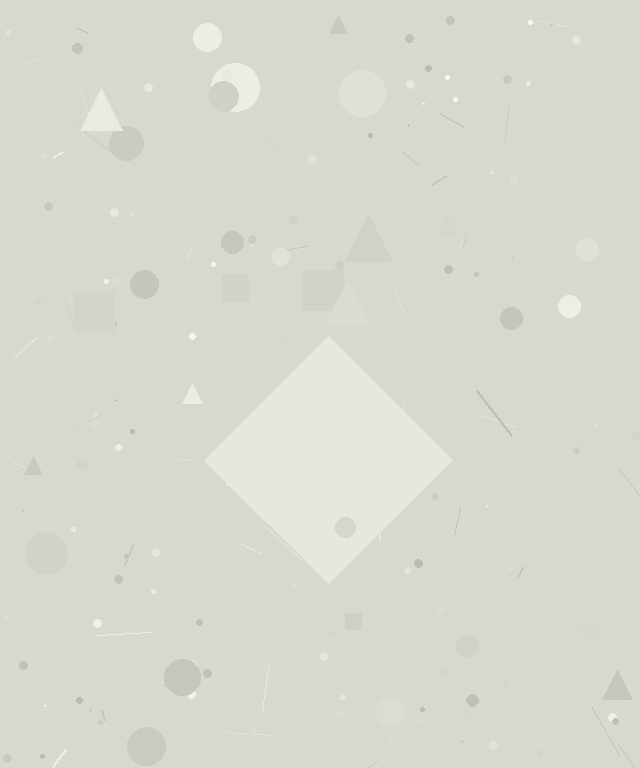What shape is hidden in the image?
A diamond is hidden in the image.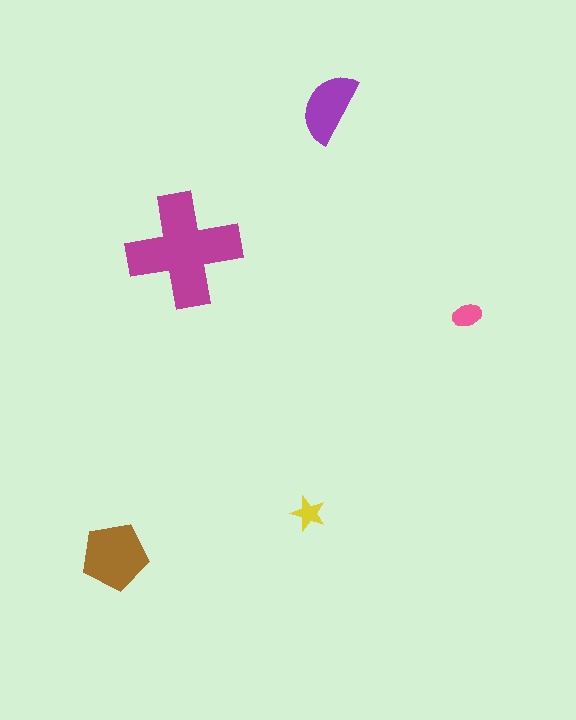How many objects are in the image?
There are 5 objects in the image.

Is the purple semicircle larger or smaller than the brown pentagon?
Smaller.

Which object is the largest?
The magenta cross.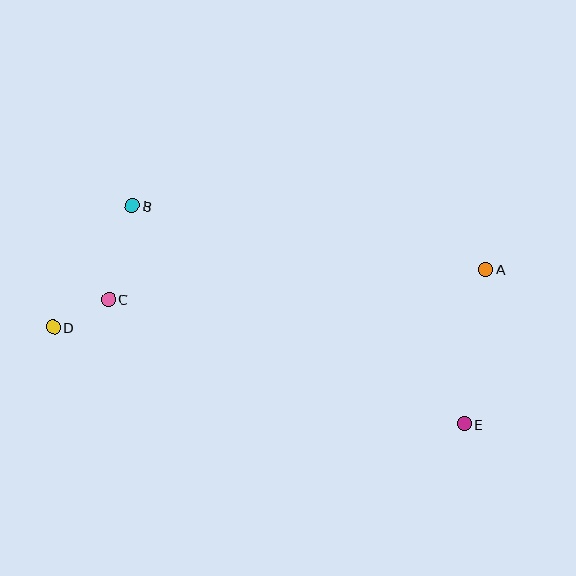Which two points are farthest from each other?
Points A and D are farthest from each other.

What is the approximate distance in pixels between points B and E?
The distance between B and E is approximately 397 pixels.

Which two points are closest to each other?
Points C and D are closest to each other.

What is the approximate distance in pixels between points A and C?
The distance between A and C is approximately 378 pixels.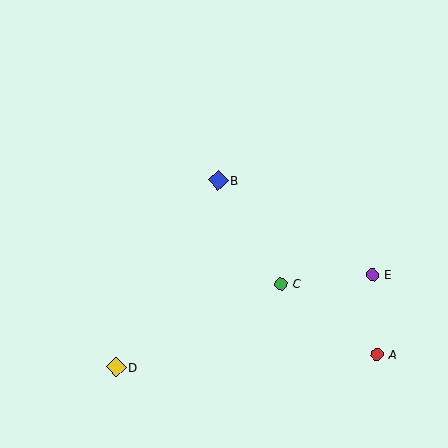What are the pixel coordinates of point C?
Point C is at (281, 284).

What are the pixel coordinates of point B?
Point B is at (218, 181).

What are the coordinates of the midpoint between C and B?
The midpoint between C and B is at (249, 232).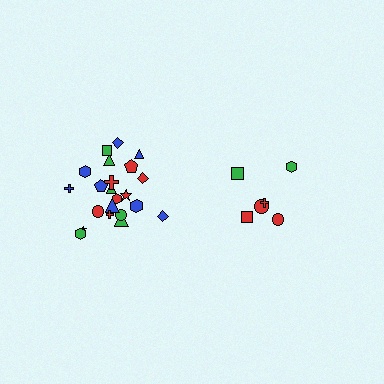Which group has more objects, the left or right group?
The left group.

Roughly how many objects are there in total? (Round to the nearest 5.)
Roughly 30 objects in total.